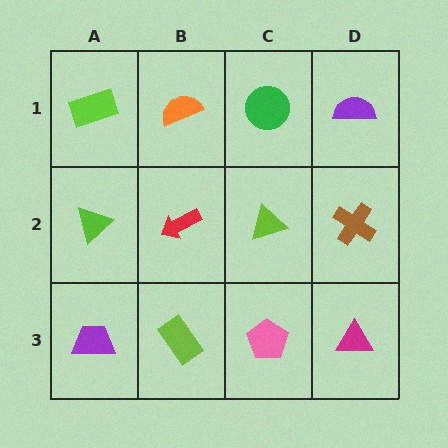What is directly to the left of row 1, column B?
A lime rectangle.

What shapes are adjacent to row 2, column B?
An orange semicircle (row 1, column B), a lime rectangle (row 3, column B), a lime triangle (row 2, column A), a lime triangle (row 2, column C).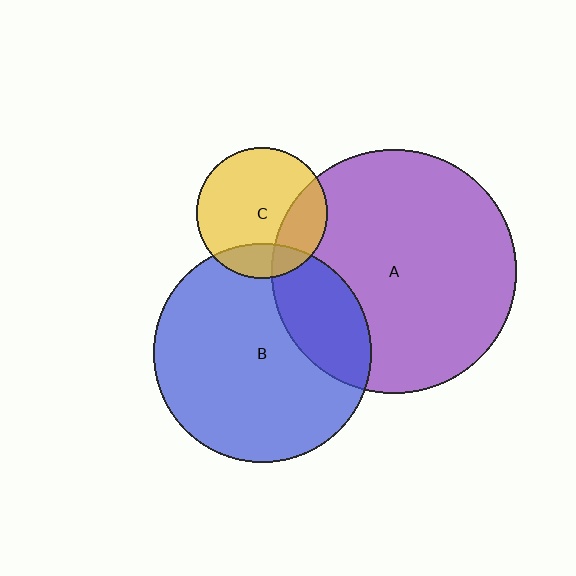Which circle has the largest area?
Circle A (purple).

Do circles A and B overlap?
Yes.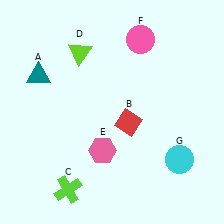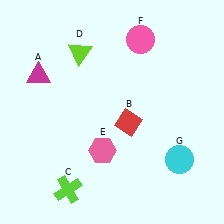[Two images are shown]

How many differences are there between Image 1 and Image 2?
There is 1 difference between the two images.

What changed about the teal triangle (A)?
In Image 1, A is teal. In Image 2, it changed to magenta.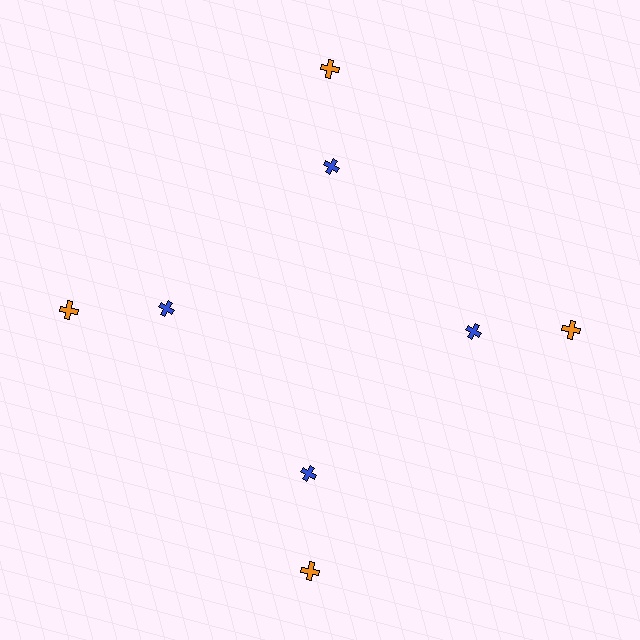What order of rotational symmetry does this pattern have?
This pattern has 4-fold rotational symmetry.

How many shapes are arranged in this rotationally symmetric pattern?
There are 8 shapes, arranged in 4 groups of 2.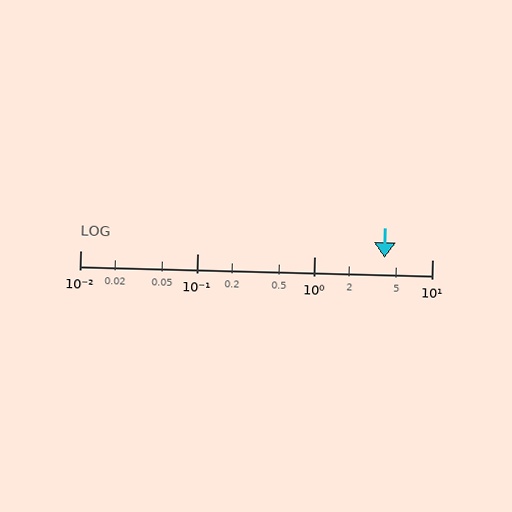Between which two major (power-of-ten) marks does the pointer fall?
The pointer is between 1 and 10.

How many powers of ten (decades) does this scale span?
The scale spans 3 decades, from 0.01 to 10.